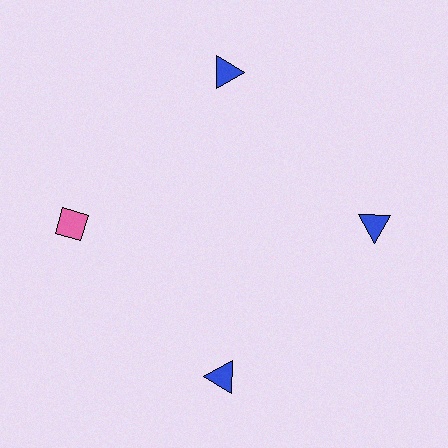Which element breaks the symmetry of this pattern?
The pink diamond at roughly the 9 o'clock position breaks the symmetry. All other shapes are blue triangles.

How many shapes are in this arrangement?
There are 4 shapes arranged in a ring pattern.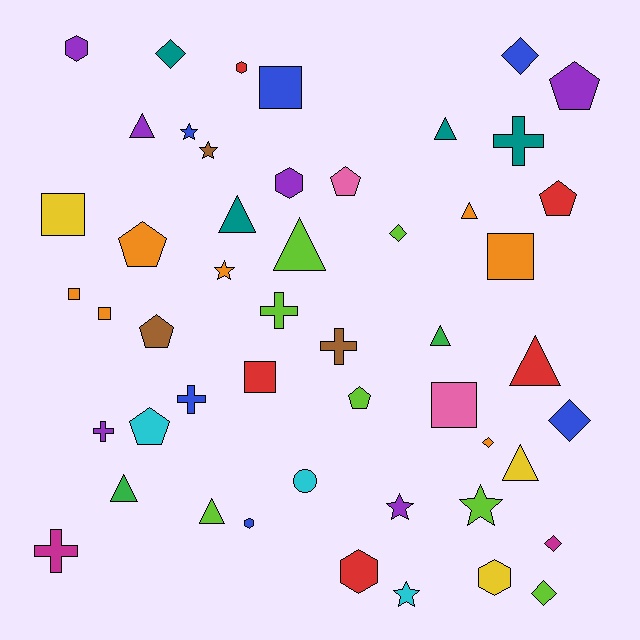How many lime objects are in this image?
There are 7 lime objects.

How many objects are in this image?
There are 50 objects.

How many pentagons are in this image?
There are 7 pentagons.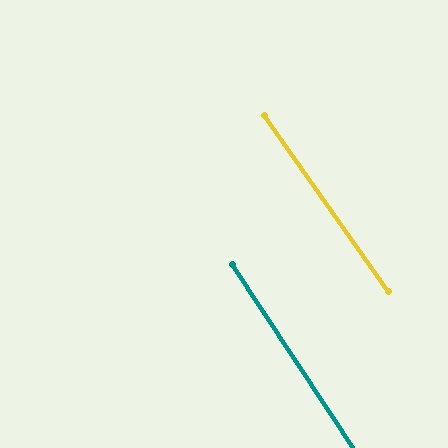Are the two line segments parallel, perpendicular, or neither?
Parallel — their directions differ by only 2.0°.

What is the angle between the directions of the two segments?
Approximately 2 degrees.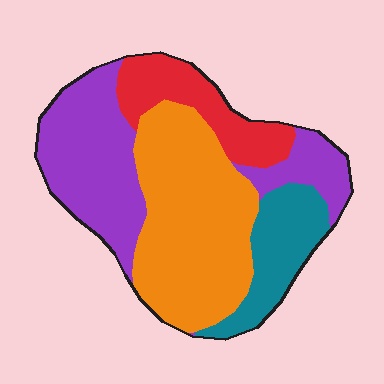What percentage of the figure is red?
Red takes up about one sixth (1/6) of the figure.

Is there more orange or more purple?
Orange.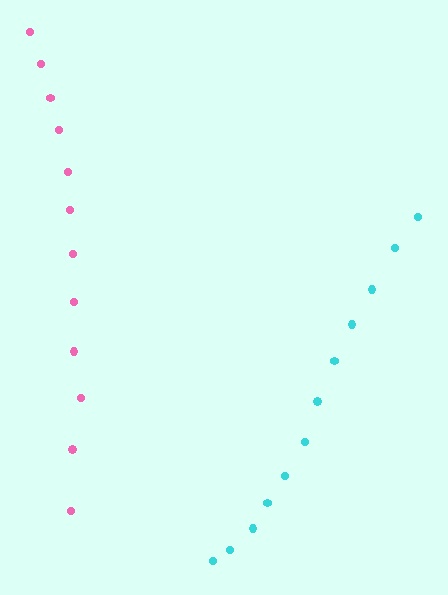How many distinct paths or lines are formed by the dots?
There are 2 distinct paths.